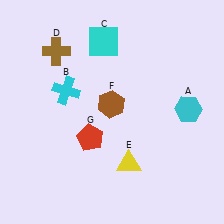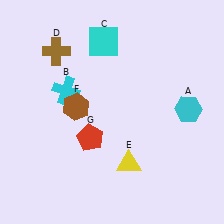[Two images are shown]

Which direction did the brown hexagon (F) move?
The brown hexagon (F) moved left.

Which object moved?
The brown hexagon (F) moved left.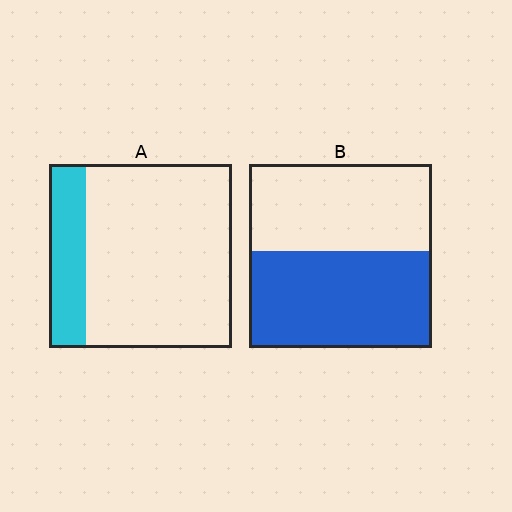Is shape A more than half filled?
No.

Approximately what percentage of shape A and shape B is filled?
A is approximately 20% and B is approximately 55%.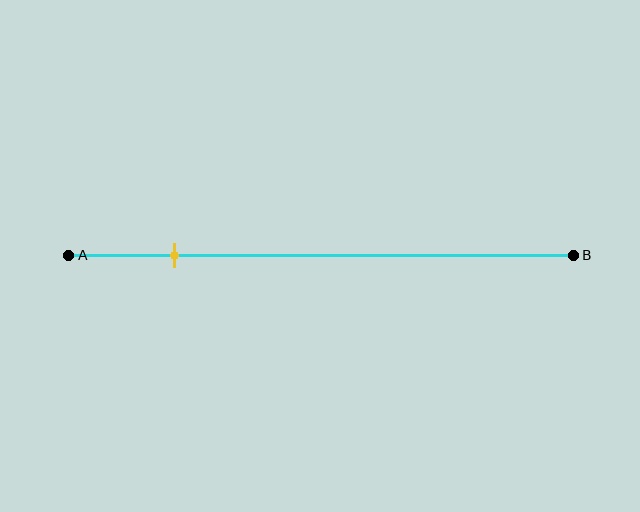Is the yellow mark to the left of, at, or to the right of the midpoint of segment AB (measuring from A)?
The yellow mark is to the left of the midpoint of segment AB.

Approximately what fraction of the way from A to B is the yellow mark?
The yellow mark is approximately 20% of the way from A to B.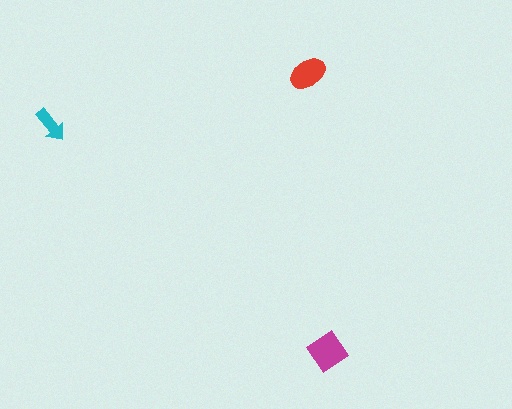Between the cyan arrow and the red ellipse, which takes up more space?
The red ellipse.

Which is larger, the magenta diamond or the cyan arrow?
The magenta diamond.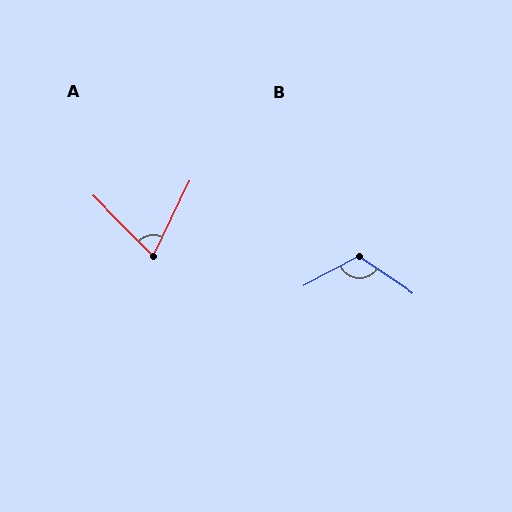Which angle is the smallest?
A, at approximately 71 degrees.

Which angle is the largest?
B, at approximately 118 degrees.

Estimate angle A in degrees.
Approximately 71 degrees.